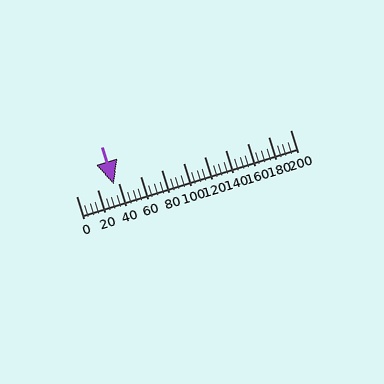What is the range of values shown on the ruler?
The ruler shows values from 0 to 200.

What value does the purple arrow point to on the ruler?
The purple arrow points to approximately 36.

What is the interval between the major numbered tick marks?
The major tick marks are spaced 20 units apart.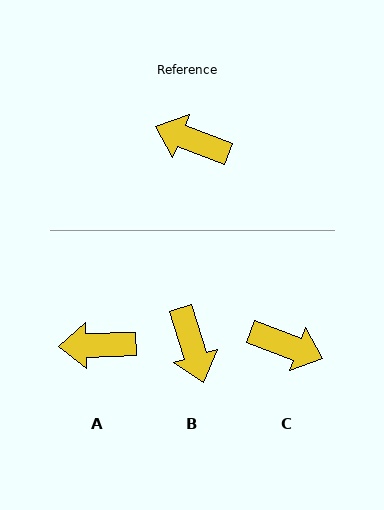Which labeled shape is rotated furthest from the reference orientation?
C, about 180 degrees away.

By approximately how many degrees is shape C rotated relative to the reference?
Approximately 180 degrees clockwise.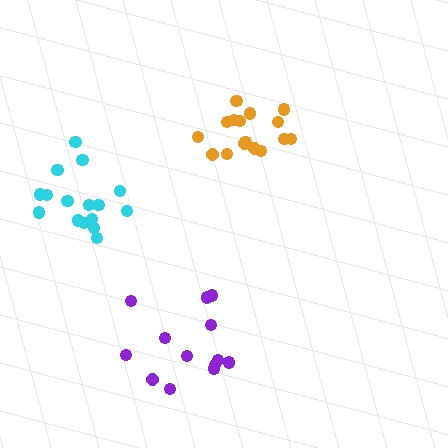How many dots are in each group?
Group 1: 16 dots, Group 2: 13 dots, Group 3: 16 dots (45 total).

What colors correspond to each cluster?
The clusters are colored: orange, purple, cyan.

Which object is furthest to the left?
The cyan cluster is leftmost.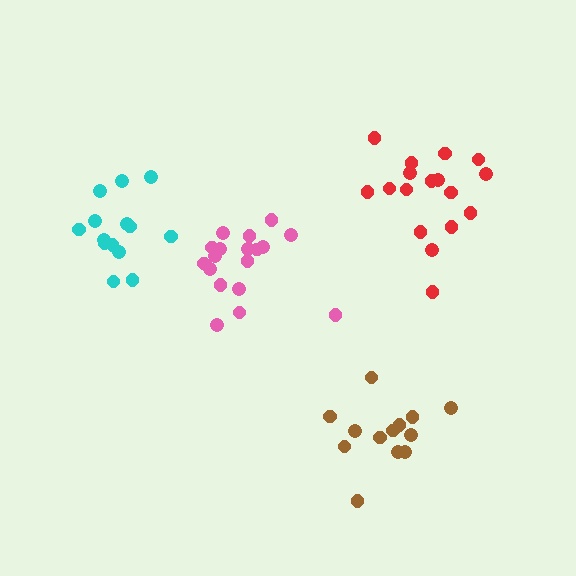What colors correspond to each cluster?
The clusters are colored: brown, pink, cyan, red.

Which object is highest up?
The red cluster is topmost.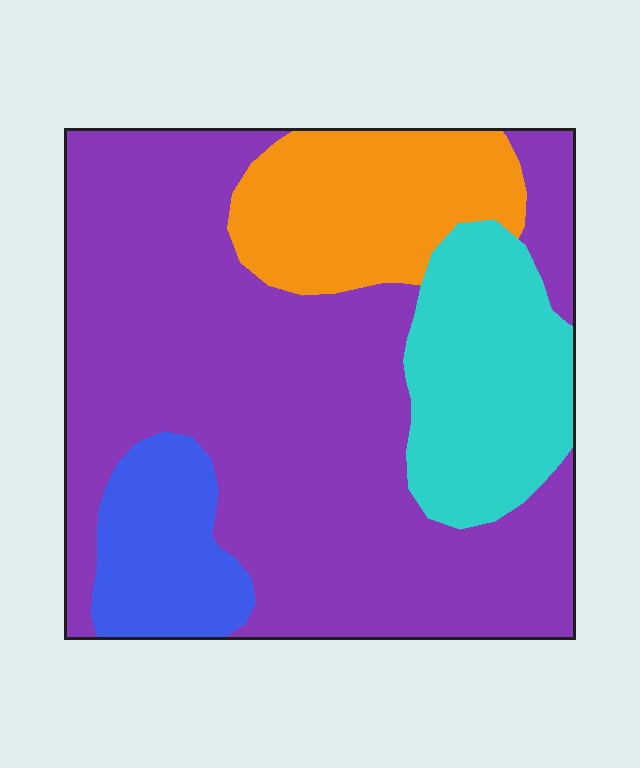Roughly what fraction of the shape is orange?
Orange covers around 15% of the shape.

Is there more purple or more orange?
Purple.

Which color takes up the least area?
Blue, at roughly 10%.